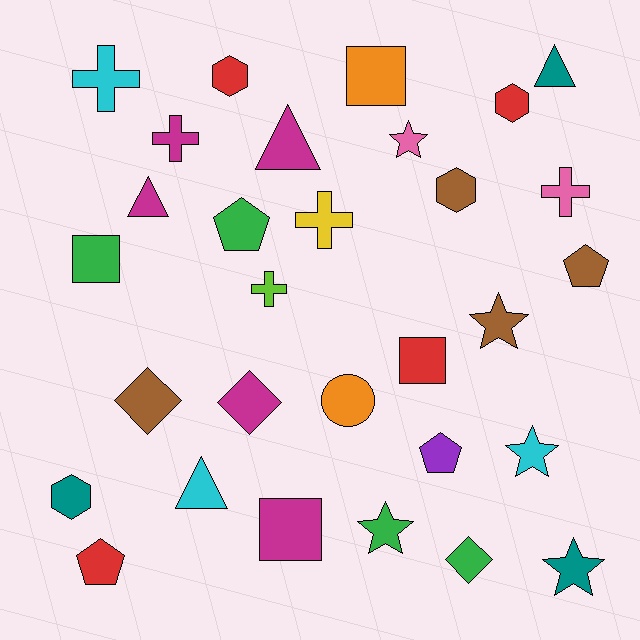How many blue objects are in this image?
There are no blue objects.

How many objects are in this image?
There are 30 objects.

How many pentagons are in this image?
There are 4 pentagons.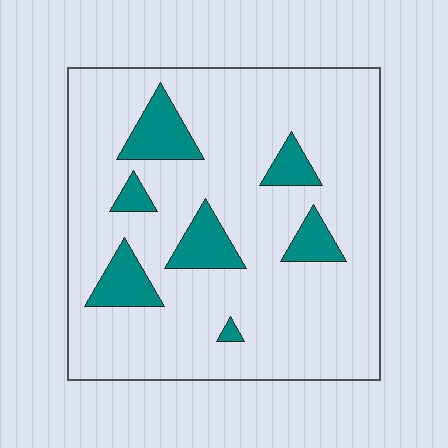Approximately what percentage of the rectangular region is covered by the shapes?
Approximately 15%.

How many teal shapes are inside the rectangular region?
7.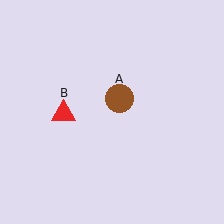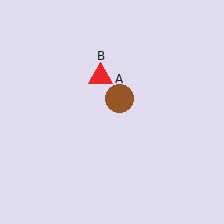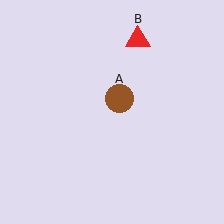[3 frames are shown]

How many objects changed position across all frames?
1 object changed position: red triangle (object B).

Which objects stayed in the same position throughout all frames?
Brown circle (object A) remained stationary.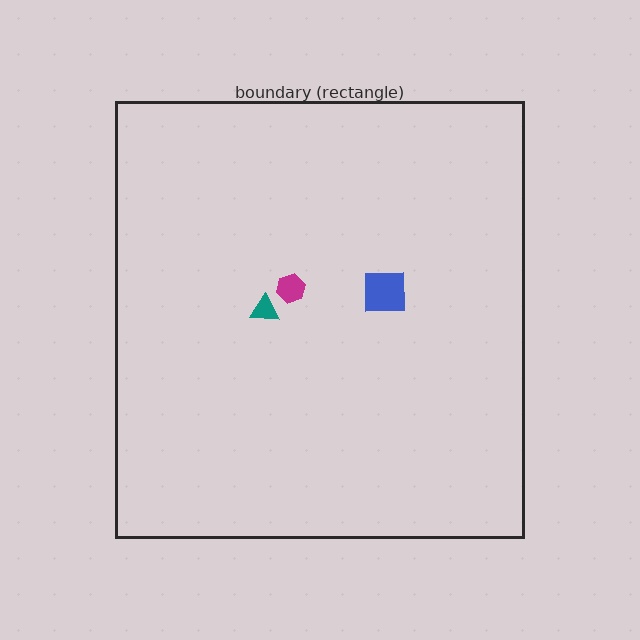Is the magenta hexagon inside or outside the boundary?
Inside.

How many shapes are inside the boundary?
3 inside, 0 outside.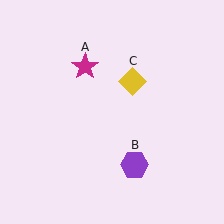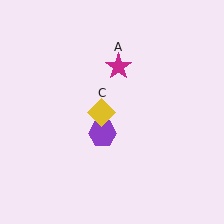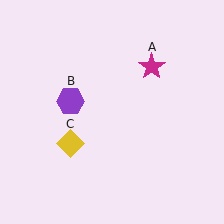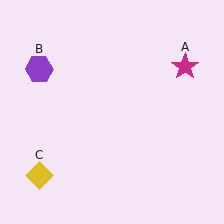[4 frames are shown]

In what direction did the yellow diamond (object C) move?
The yellow diamond (object C) moved down and to the left.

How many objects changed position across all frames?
3 objects changed position: magenta star (object A), purple hexagon (object B), yellow diamond (object C).